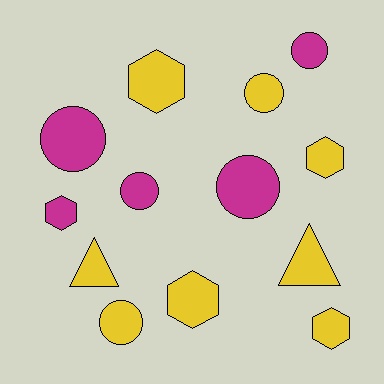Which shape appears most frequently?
Circle, with 6 objects.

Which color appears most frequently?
Yellow, with 8 objects.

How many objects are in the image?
There are 13 objects.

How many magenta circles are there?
There are 4 magenta circles.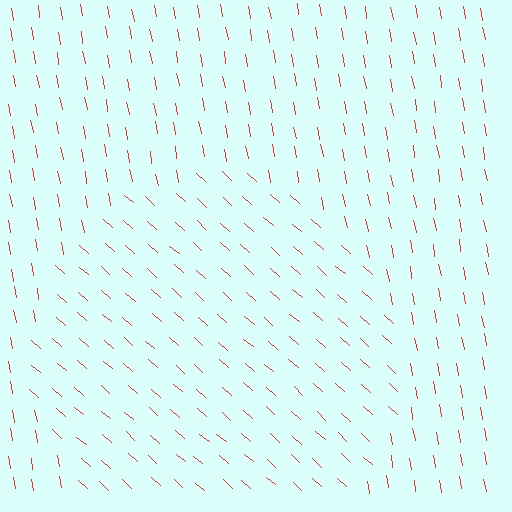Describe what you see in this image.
The image is filled with small red line segments. A circle region in the image has lines oriented differently from the surrounding lines, creating a visible texture boundary.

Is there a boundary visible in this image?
Yes, there is a texture boundary formed by a change in line orientation.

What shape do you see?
I see a circle.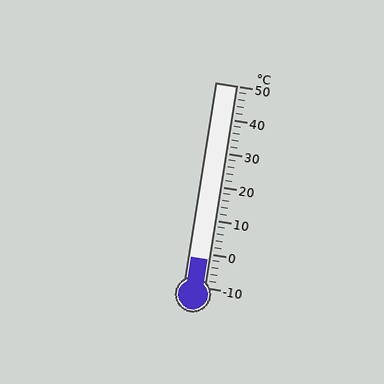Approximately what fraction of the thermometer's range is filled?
The thermometer is filled to approximately 15% of its range.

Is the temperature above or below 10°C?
The temperature is below 10°C.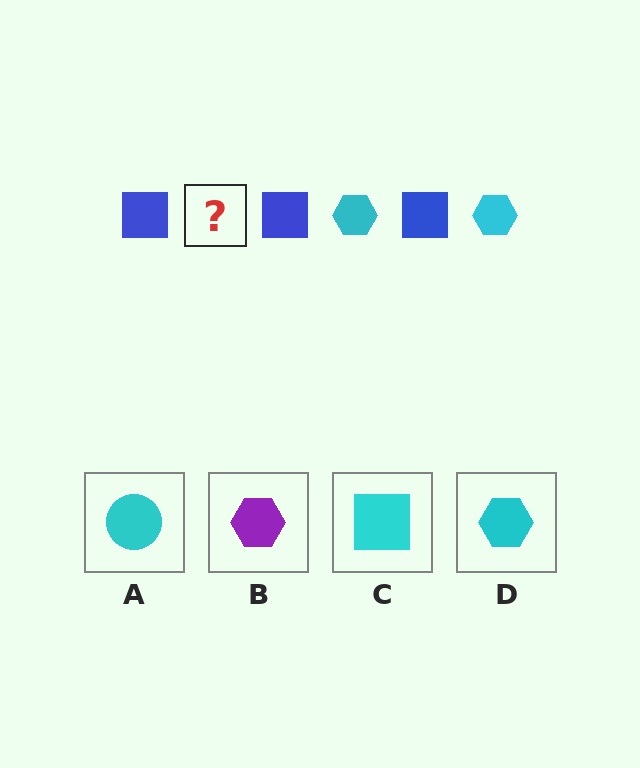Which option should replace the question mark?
Option D.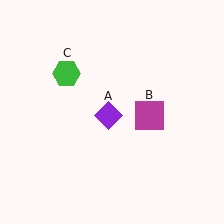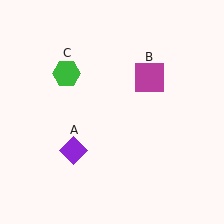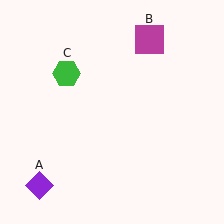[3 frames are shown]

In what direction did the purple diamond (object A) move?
The purple diamond (object A) moved down and to the left.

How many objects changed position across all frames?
2 objects changed position: purple diamond (object A), magenta square (object B).